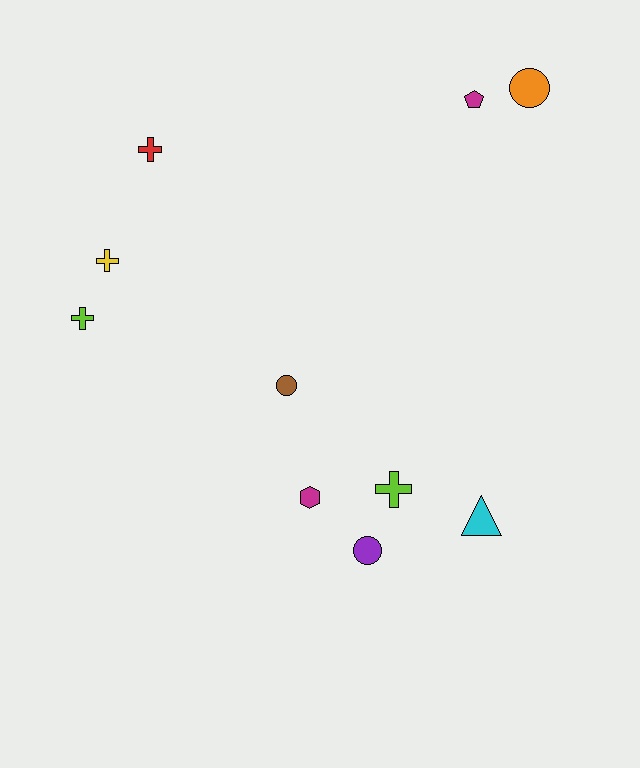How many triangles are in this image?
There is 1 triangle.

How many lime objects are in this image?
There are 2 lime objects.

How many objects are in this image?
There are 10 objects.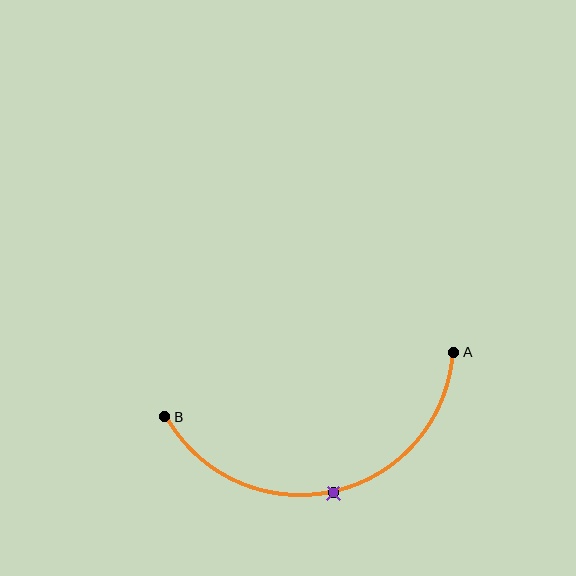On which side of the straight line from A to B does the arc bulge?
The arc bulges below the straight line connecting A and B.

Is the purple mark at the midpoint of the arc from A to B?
Yes. The purple mark lies on the arc at equal arc-length from both A and B — it is the arc midpoint.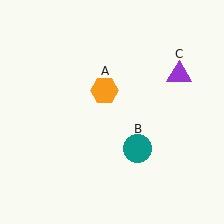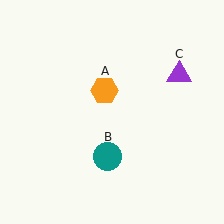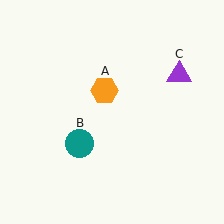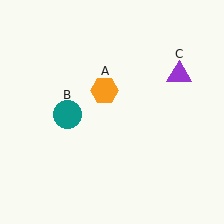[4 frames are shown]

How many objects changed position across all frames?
1 object changed position: teal circle (object B).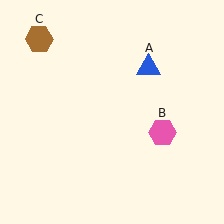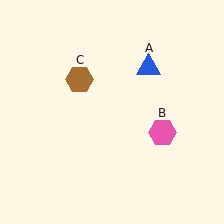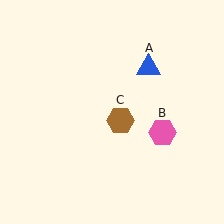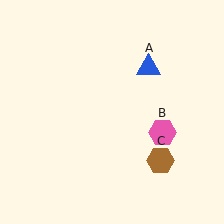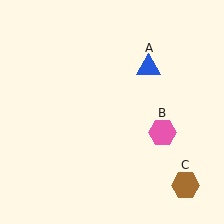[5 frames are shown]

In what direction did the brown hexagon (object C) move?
The brown hexagon (object C) moved down and to the right.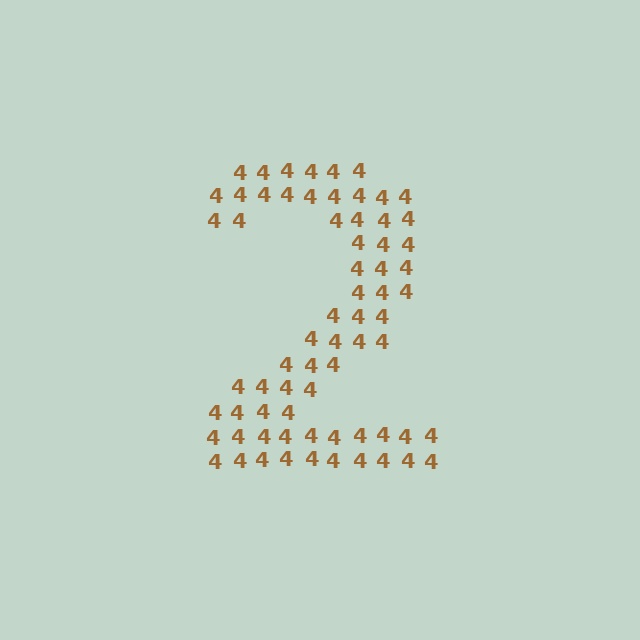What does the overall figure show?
The overall figure shows the digit 2.